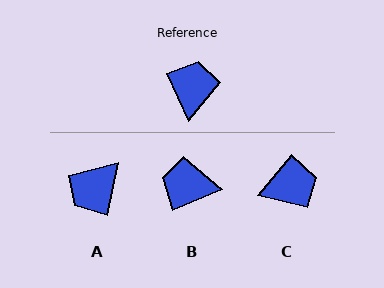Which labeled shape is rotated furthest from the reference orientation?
A, about 143 degrees away.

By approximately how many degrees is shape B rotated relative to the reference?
Approximately 88 degrees counter-clockwise.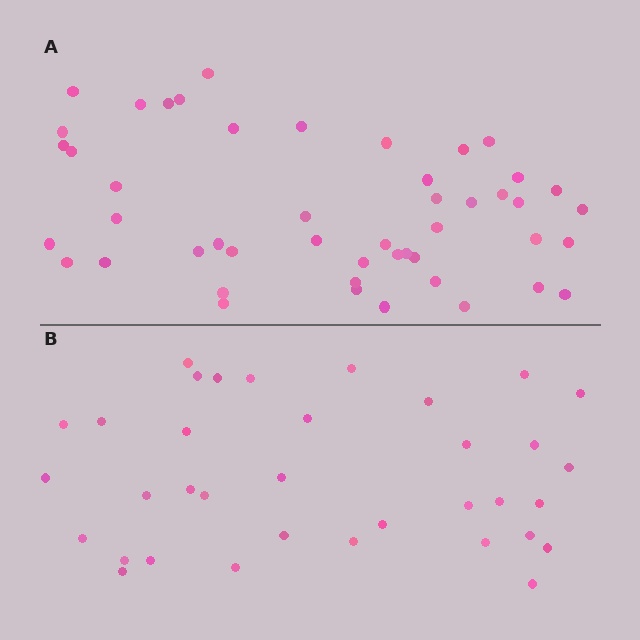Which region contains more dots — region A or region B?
Region A (the top region) has more dots.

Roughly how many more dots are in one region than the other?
Region A has approximately 15 more dots than region B.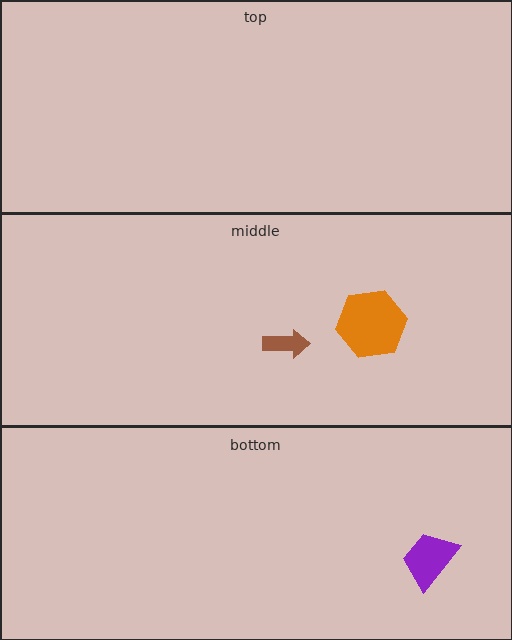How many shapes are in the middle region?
2.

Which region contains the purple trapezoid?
The bottom region.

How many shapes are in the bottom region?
1.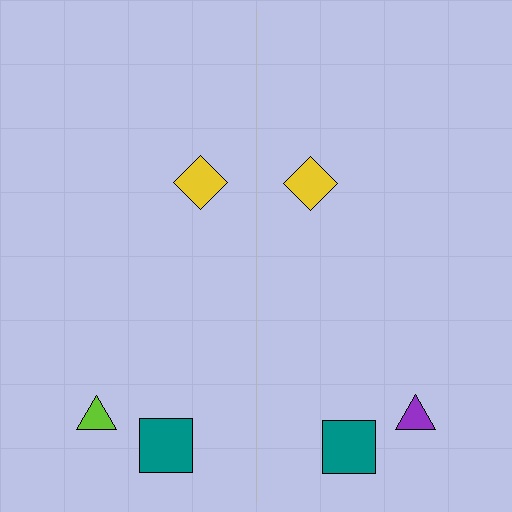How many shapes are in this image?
There are 6 shapes in this image.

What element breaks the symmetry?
The purple triangle on the right side breaks the symmetry — its mirror counterpart is lime.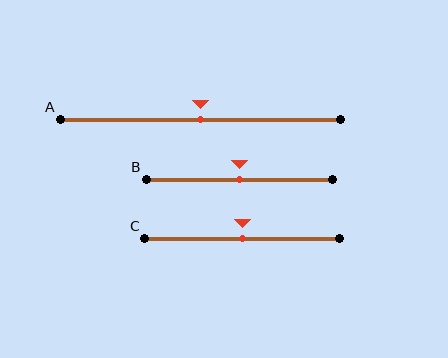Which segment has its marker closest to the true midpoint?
Segment A has its marker closest to the true midpoint.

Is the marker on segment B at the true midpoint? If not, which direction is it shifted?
Yes, the marker on segment B is at the true midpoint.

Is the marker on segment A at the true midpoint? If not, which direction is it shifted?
Yes, the marker on segment A is at the true midpoint.